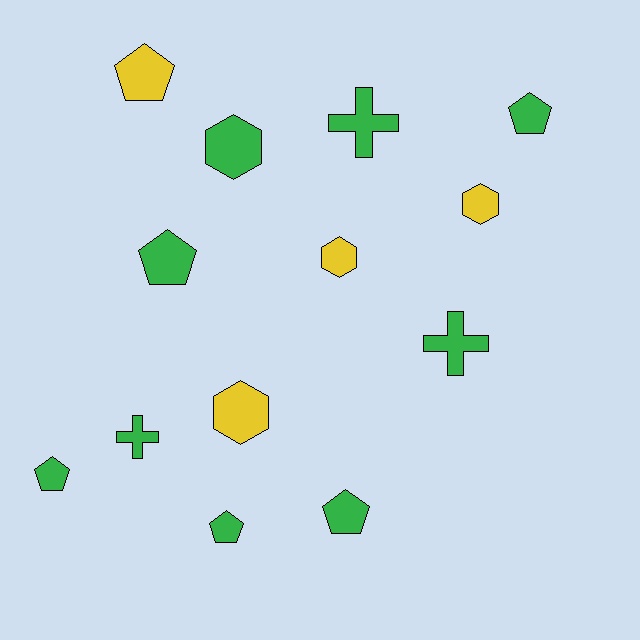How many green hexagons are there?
There is 1 green hexagon.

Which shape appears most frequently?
Pentagon, with 6 objects.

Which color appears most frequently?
Green, with 9 objects.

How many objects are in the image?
There are 13 objects.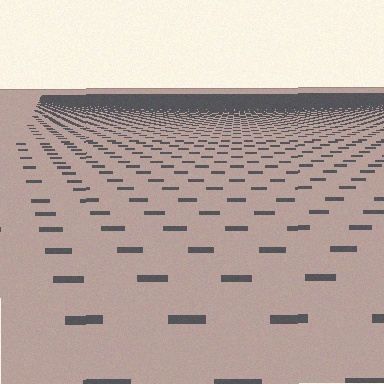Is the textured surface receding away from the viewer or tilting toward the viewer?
The surface is receding away from the viewer. Texture elements get smaller and denser toward the top.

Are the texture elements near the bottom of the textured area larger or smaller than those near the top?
Larger. Near the bottom, elements are closer to the viewer and appear at a bigger on-screen size.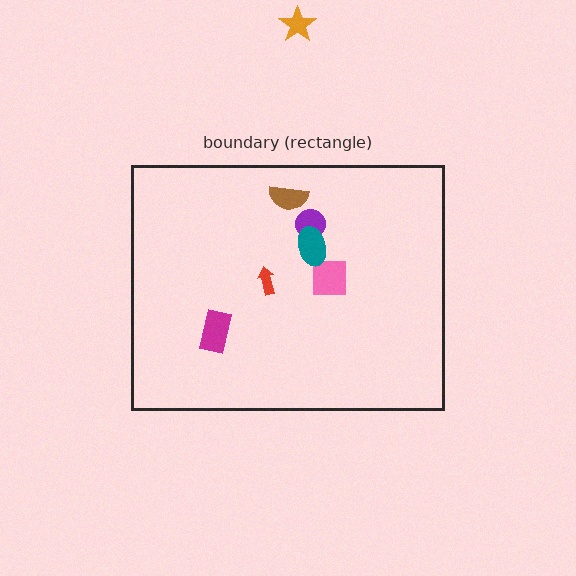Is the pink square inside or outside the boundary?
Inside.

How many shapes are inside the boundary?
6 inside, 1 outside.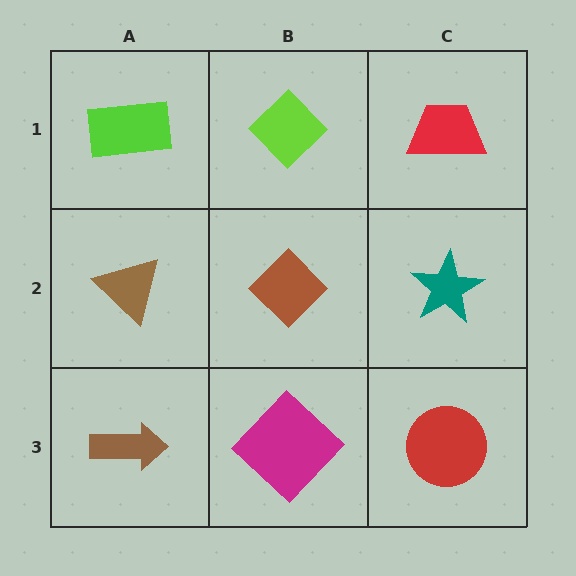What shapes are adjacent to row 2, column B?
A lime diamond (row 1, column B), a magenta diamond (row 3, column B), a brown triangle (row 2, column A), a teal star (row 2, column C).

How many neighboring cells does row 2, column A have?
3.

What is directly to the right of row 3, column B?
A red circle.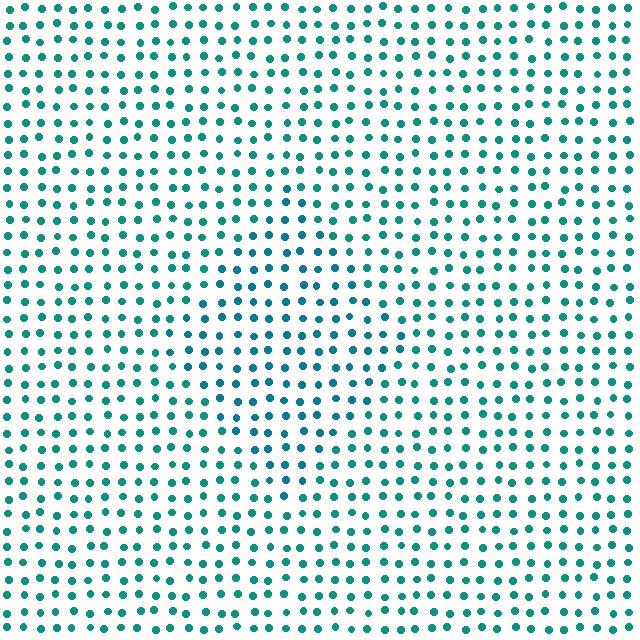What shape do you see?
I see a diamond.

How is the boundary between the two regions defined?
The boundary is defined purely by a slight shift in hue (about 19 degrees). Spacing, size, and orientation are identical on both sides.